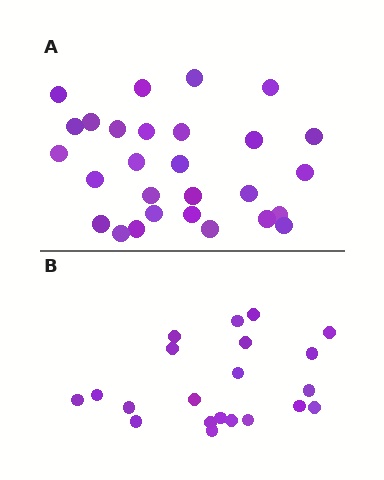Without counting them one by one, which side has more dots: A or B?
Region A (the top region) has more dots.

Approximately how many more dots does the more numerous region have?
Region A has roughly 8 or so more dots than region B.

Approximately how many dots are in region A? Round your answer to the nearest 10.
About 30 dots. (The exact count is 28, which rounds to 30.)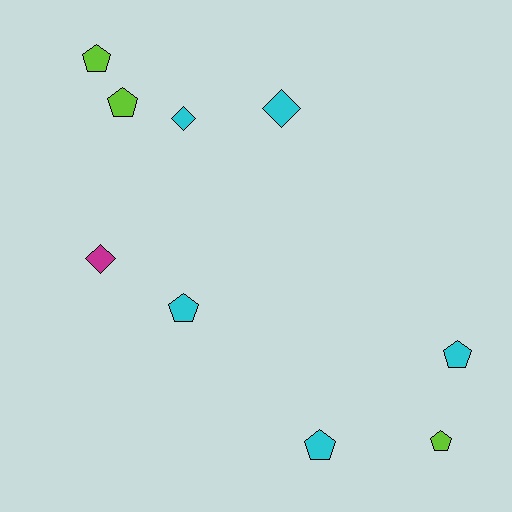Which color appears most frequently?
Cyan, with 5 objects.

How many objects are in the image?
There are 9 objects.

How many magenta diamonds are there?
There is 1 magenta diamond.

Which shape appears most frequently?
Pentagon, with 6 objects.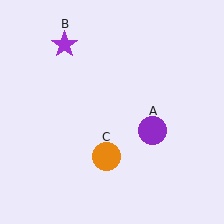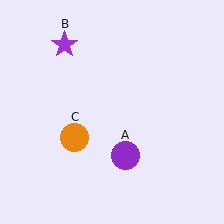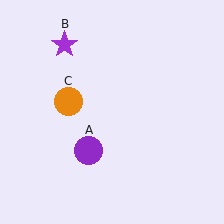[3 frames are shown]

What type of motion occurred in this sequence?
The purple circle (object A), orange circle (object C) rotated clockwise around the center of the scene.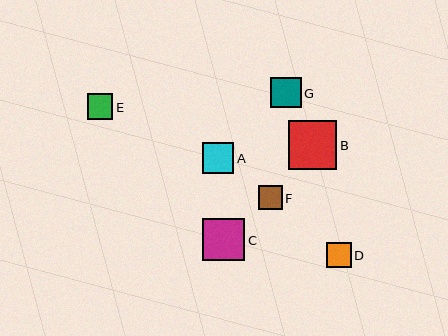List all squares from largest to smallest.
From largest to smallest: B, C, A, G, E, D, F.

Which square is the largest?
Square B is the largest with a size of approximately 48 pixels.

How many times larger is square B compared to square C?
Square B is approximately 1.1 times the size of square C.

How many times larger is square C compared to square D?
Square C is approximately 1.7 times the size of square D.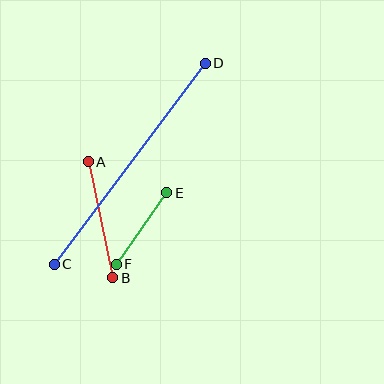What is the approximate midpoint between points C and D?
The midpoint is at approximately (130, 164) pixels.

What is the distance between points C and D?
The distance is approximately 251 pixels.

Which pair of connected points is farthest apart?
Points C and D are farthest apart.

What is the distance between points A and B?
The distance is approximately 118 pixels.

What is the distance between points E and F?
The distance is approximately 88 pixels.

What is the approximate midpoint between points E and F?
The midpoint is at approximately (141, 228) pixels.